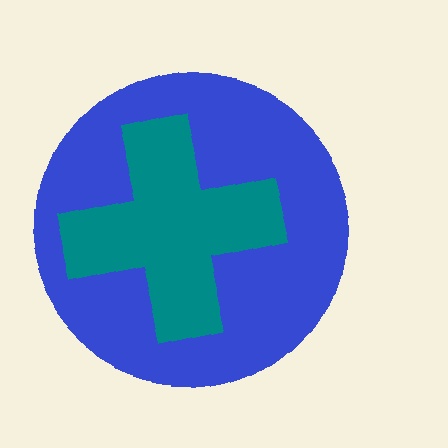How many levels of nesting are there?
2.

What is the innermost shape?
The teal cross.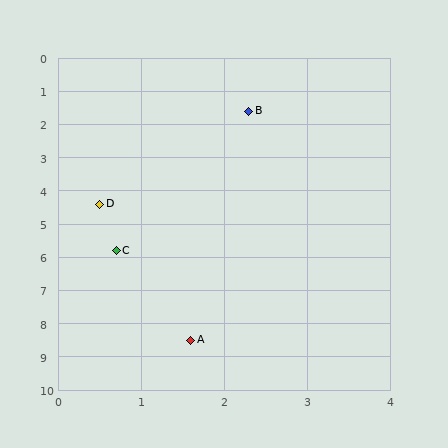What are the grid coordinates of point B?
Point B is at approximately (2.3, 1.6).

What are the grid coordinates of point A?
Point A is at approximately (1.6, 8.5).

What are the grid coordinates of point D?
Point D is at approximately (0.5, 4.4).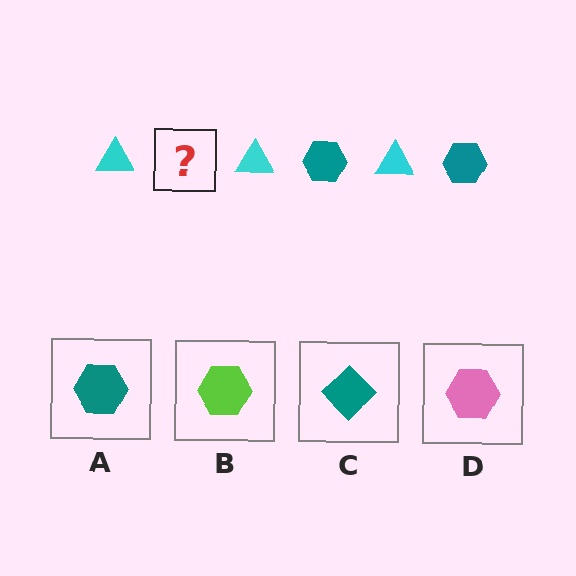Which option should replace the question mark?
Option A.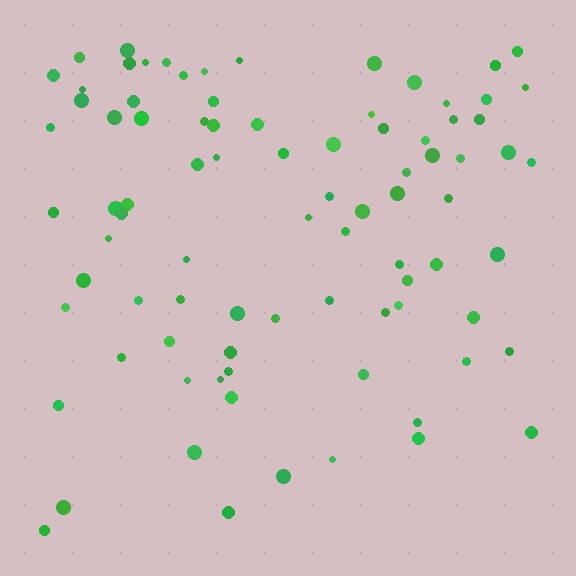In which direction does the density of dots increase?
From bottom to top, with the top side densest.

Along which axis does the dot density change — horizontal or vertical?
Vertical.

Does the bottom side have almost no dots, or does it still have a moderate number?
Still a moderate number, just noticeably fewer than the top.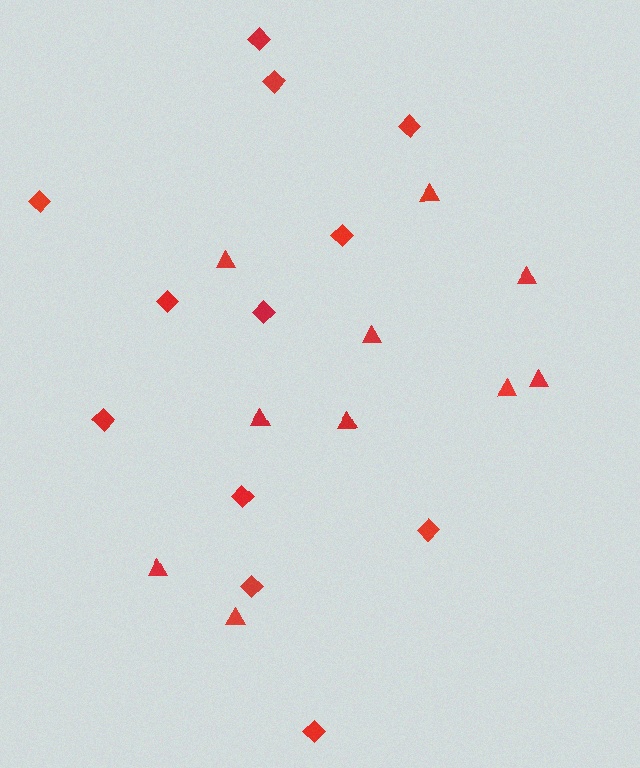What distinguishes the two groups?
There are 2 groups: one group of triangles (10) and one group of diamonds (12).